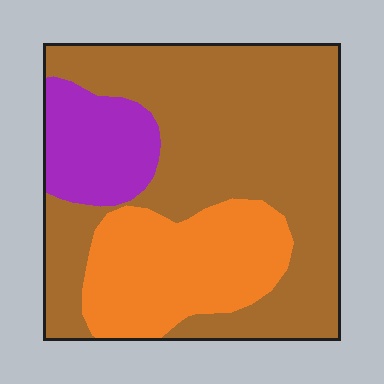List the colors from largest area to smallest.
From largest to smallest: brown, orange, purple.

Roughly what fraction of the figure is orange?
Orange takes up about one quarter (1/4) of the figure.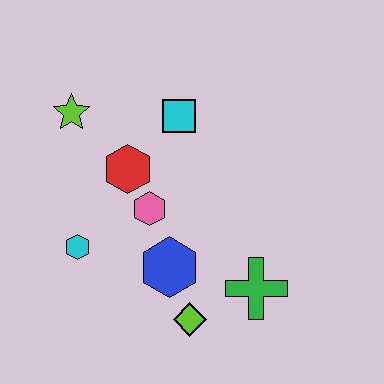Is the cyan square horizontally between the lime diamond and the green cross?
No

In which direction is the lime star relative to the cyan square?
The lime star is to the left of the cyan square.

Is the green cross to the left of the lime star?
No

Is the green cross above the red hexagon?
No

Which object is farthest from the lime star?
The green cross is farthest from the lime star.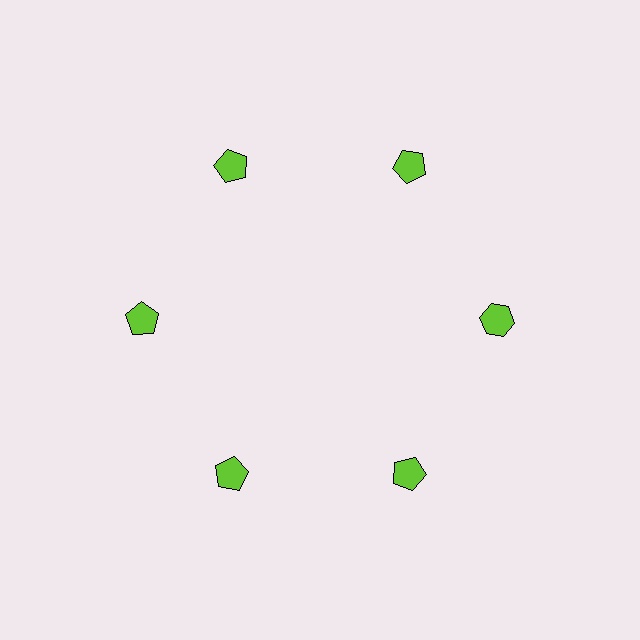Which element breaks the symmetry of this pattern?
The lime hexagon at roughly the 3 o'clock position breaks the symmetry. All other shapes are lime pentagons.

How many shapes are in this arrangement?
There are 6 shapes arranged in a ring pattern.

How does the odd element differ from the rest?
It has a different shape: hexagon instead of pentagon.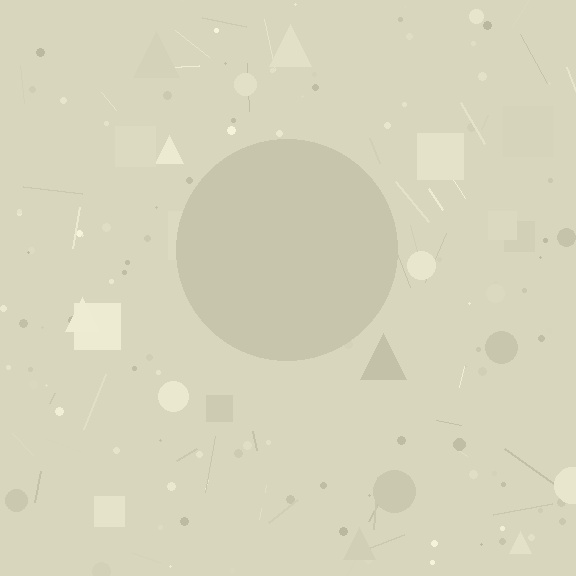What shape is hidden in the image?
A circle is hidden in the image.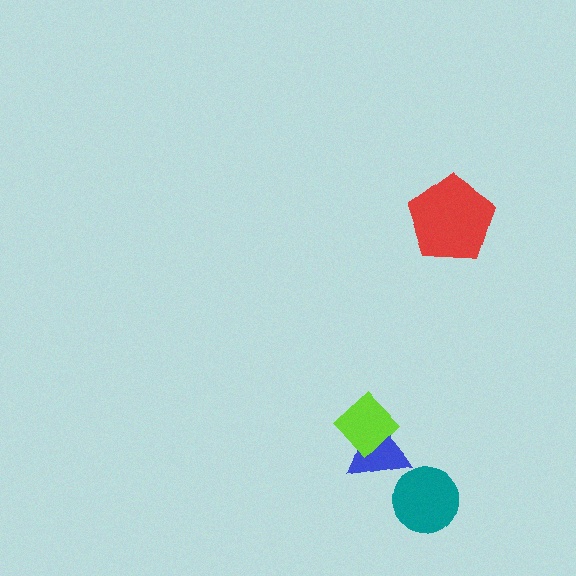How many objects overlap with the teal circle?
0 objects overlap with the teal circle.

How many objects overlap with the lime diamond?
1 object overlaps with the lime diamond.